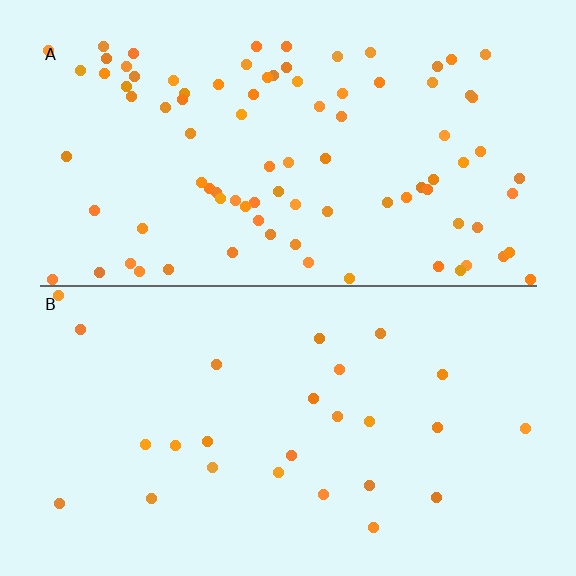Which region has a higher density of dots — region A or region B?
A (the top).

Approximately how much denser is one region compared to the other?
Approximately 3.5× — region A over region B.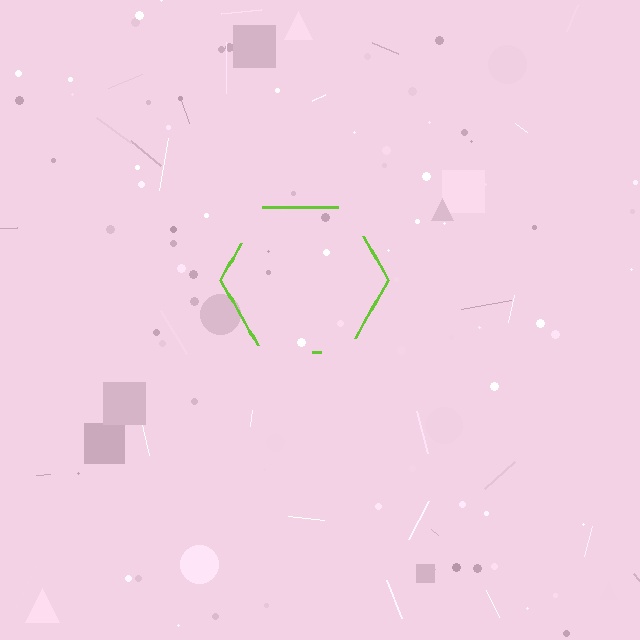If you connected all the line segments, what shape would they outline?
They would outline a hexagon.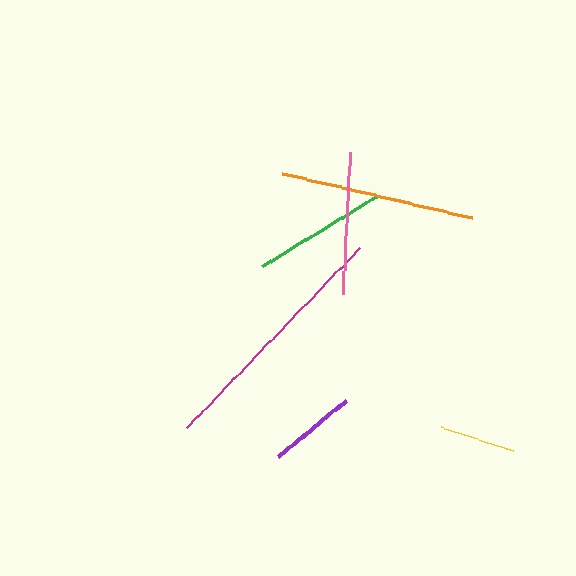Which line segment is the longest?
The magenta line is the longest at approximately 250 pixels.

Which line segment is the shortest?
The yellow line is the shortest at approximately 77 pixels.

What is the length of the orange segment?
The orange segment is approximately 195 pixels long.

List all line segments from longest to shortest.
From longest to shortest: magenta, orange, pink, green, purple, yellow.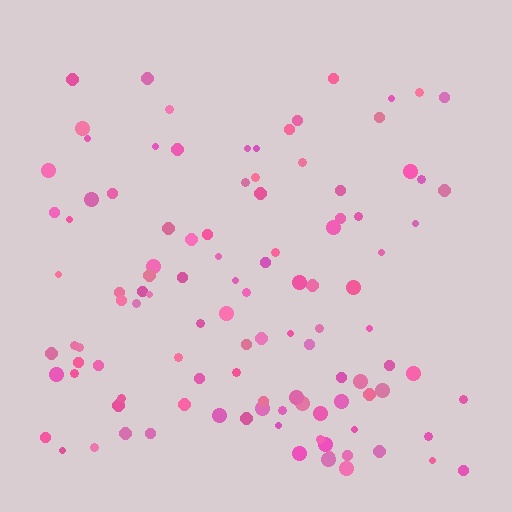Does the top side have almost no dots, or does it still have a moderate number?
Still a moderate number, just noticeably fewer than the bottom.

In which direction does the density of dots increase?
From top to bottom, with the bottom side densest.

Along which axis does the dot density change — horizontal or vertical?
Vertical.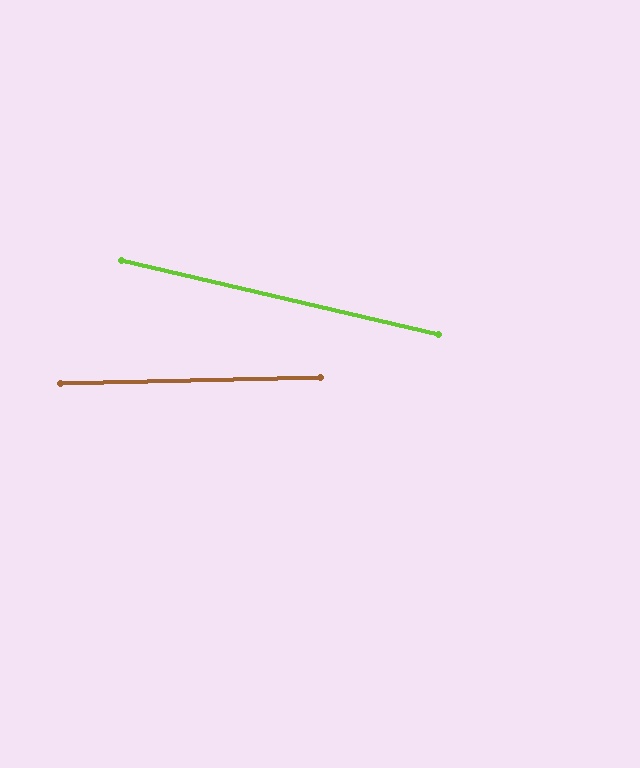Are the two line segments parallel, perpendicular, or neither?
Neither parallel nor perpendicular — they differ by about 15°.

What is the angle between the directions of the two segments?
Approximately 15 degrees.